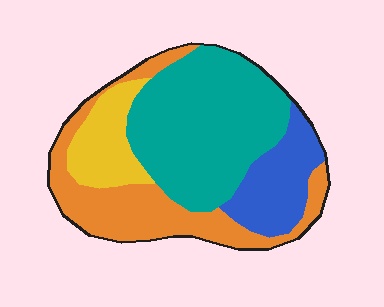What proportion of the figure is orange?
Orange covers 29% of the figure.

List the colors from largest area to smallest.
From largest to smallest: teal, orange, blue, yellow.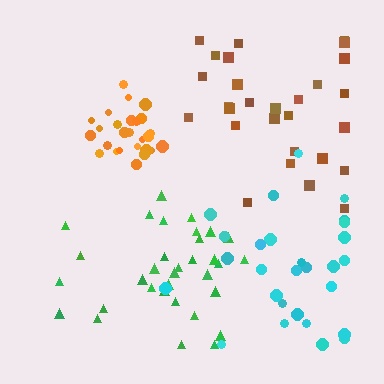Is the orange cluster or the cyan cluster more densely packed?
Orange.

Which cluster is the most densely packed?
Orange.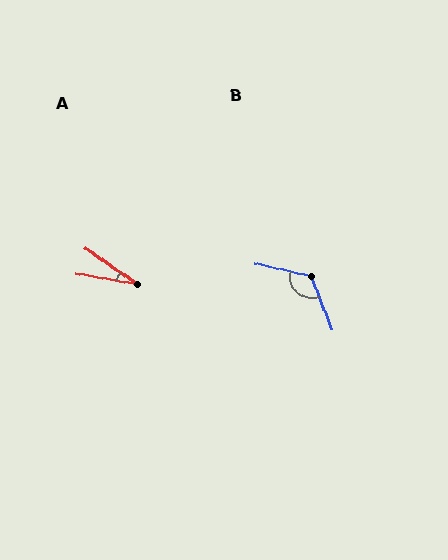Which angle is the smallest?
A, at approximately 25 degrees.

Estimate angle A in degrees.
Approximately 25 degrees.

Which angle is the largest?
B, at approximately 124 degrees.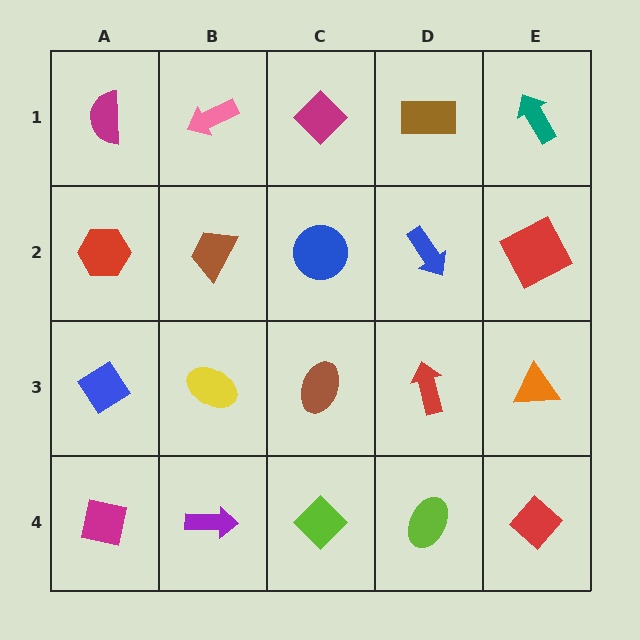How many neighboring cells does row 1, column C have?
3.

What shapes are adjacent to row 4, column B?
A yellow ellipse (row 3, column B), a magenta square (row 4, column A), a lime diamond (row 4, column C).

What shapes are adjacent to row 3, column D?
A blue arrow (row 2, column D), a lime ellipse (row 4, column D), a brown ellipse (row 3, column C), an orange triangle (row 3, column E).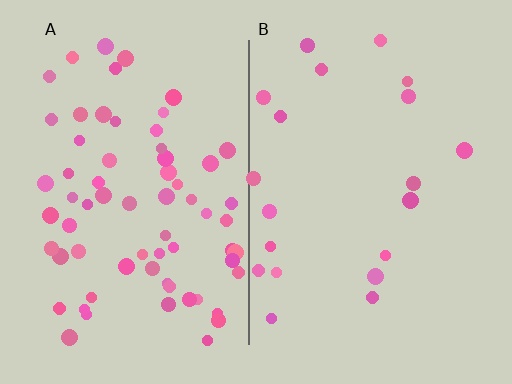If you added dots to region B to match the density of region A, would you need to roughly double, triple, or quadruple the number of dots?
Approximately triple.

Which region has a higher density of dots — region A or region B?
A (the left).